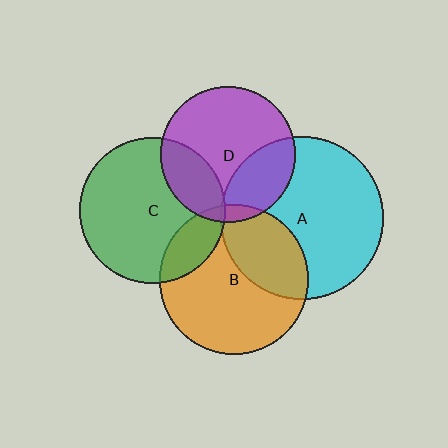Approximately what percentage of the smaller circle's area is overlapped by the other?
Approximately 15%.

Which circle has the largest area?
Circle A (cyan).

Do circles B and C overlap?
Yes.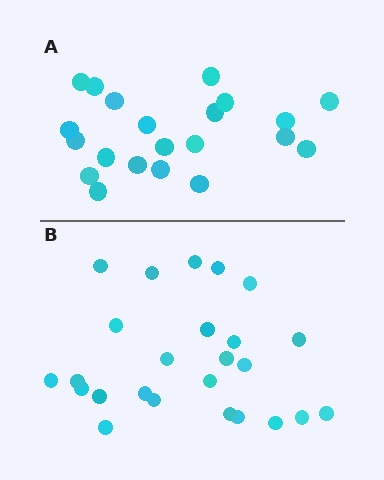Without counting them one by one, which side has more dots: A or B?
Region B (the bottom region) has more dots.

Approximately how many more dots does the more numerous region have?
Region B has about 4 more dots than region A.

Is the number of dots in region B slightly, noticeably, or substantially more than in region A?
Region B has only slightly more — the two regions are fairly close. The ratio is roughly 1.2 to 1.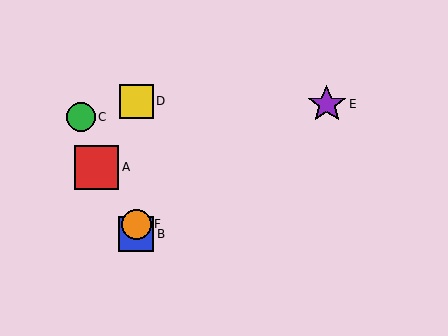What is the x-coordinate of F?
Object F is at x≈136.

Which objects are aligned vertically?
Objects B, D, F are aligned vertically.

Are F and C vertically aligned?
No, F is at x≈136 and C is at x≈81.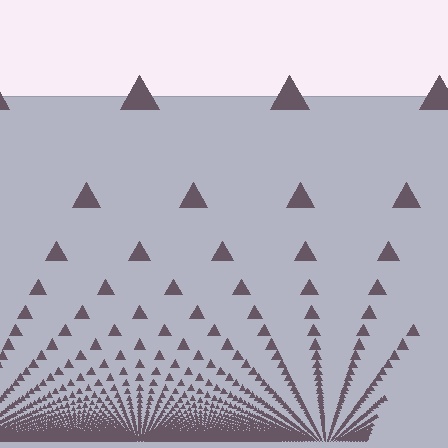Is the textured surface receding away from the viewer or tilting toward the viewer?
The surface appears to tilt toward the viewer. Texture elements get larger and sparser toward the top.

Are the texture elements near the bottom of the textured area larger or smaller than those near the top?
Smaller. The gradient is inverted — elements near the bottom are smaller and denser.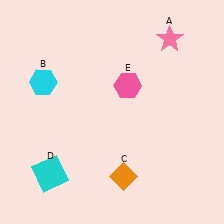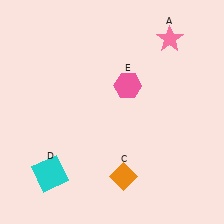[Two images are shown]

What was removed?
The cyan hexagon (B) was removed in Image 2.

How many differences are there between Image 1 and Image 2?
There is 1 difference between the two images.